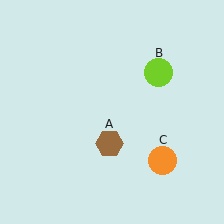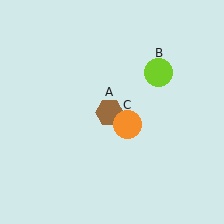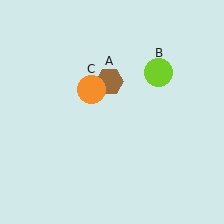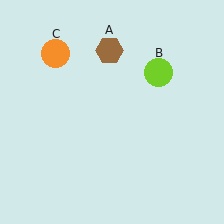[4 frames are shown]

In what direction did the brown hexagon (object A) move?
The brown hexagon (object A) moved up.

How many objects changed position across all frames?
2 objects changed position: brown hexagon (object A), orange circle (object C).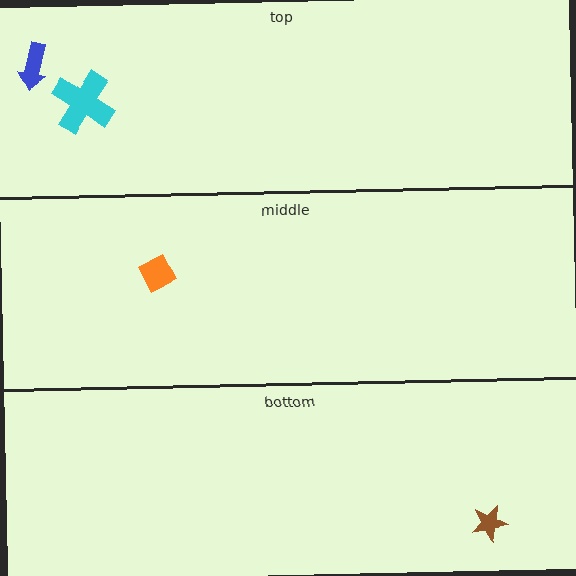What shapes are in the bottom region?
The brown star.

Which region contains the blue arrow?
The top region.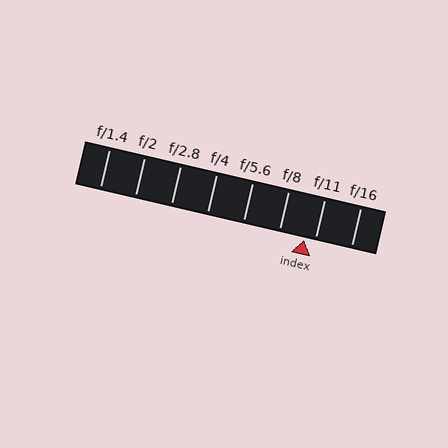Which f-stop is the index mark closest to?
The index mark is closest to f/11.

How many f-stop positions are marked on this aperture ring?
There are 8 f-stop positions marked.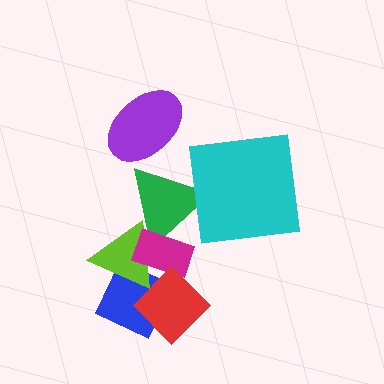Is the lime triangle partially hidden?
Yes, it is partially covered by another shape.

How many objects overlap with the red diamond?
3 objects overlap with the red diamond.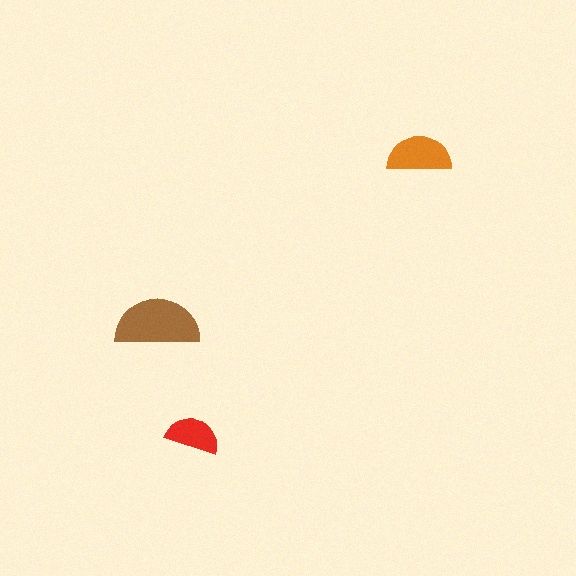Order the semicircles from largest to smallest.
the brown one, the orange one, the red one.